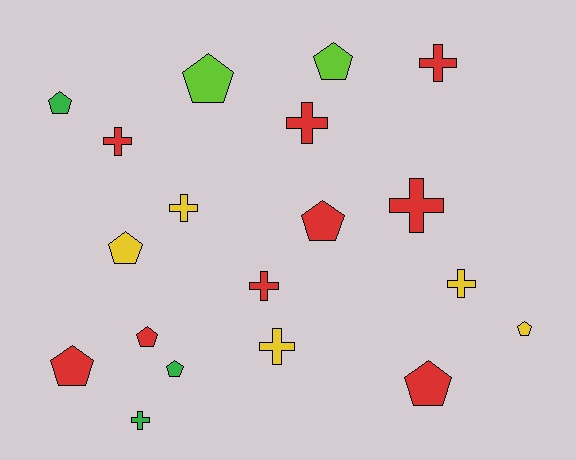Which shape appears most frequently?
Pentagon, with 10 objects.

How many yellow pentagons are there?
There are 2 yellow pentagons.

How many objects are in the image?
There are 19 objects.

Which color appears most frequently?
Red, with 9 objects.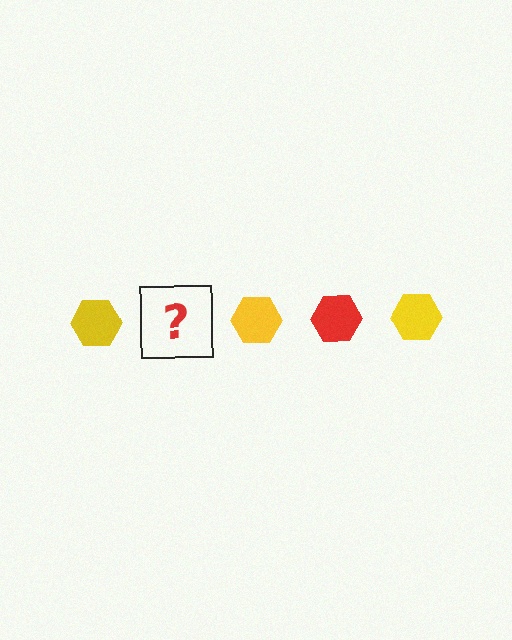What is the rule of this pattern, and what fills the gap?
The rule is that the pattern cycles through yellow, red hexagons. The gap should be filled with a red hexagon.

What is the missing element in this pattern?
The missing element is a red hexagon.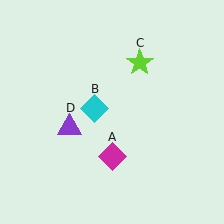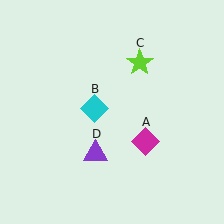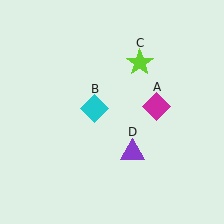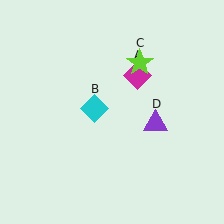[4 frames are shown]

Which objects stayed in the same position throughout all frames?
Cyan diamond (object B) and lime star (object C) remained stationary.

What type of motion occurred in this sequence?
The magenta diamond (object A), purple triangle (object D) rotated counterclockwise around the center of the scene.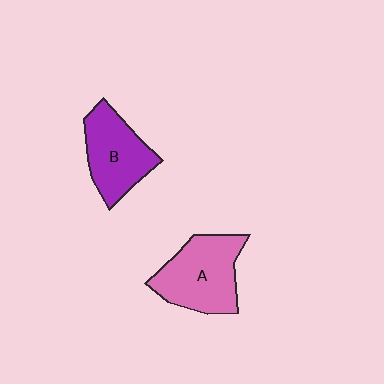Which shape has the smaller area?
Shape B (purple).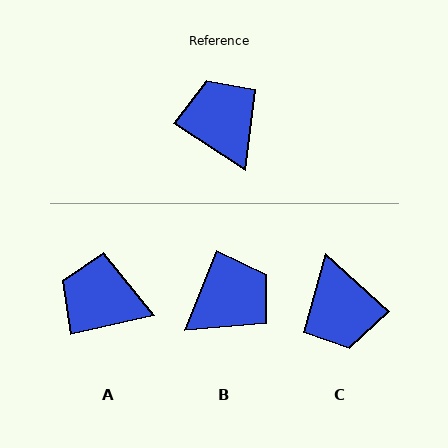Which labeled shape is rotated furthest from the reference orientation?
C, about 171 degrees away.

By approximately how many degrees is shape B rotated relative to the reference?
Approximately 79 degrees clockwise.